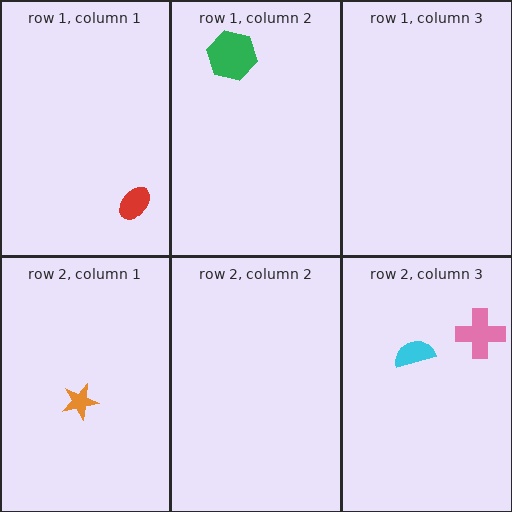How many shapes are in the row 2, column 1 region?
1.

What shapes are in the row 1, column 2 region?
The green hexagon.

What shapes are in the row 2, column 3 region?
The cyan semicircle, the pink cross.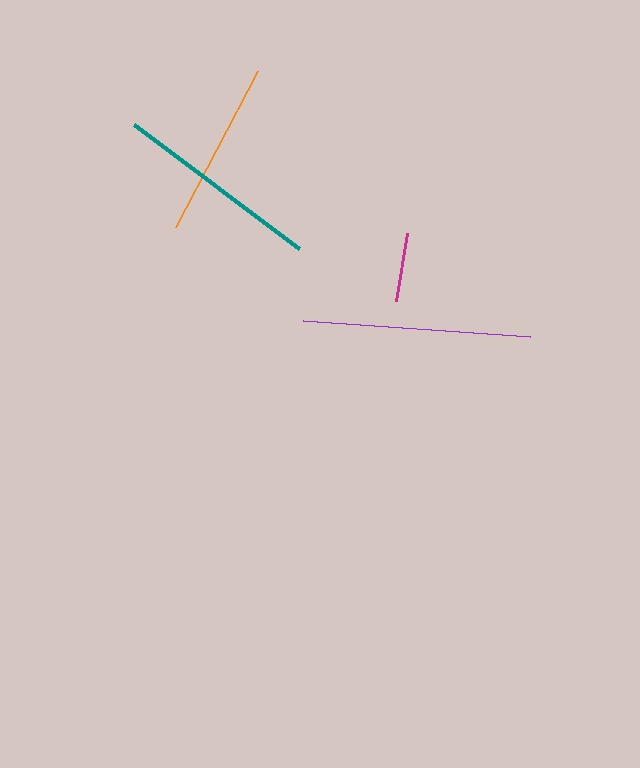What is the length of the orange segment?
The orange segment is approximately 176 pixels long.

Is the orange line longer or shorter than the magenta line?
The orange line is longer than the magenta line.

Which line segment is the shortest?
The magenta line is the shortest at approximately 69 pixels.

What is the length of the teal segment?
The teal segment is approximately 207 pixels long.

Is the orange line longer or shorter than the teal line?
The teal line is longer than the orange line.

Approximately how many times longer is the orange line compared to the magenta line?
The orange line is approximately 2.5 times the length of the magenta line.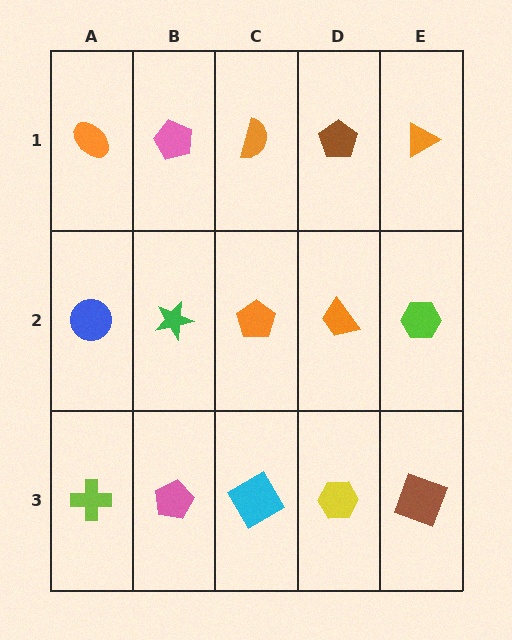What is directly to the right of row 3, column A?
A pink pentagon.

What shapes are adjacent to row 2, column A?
An orange ellipse (row 1, column A), a lime cross (row 3, column A), a green star (row 2, column B).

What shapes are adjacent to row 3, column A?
A blue circle (row 2, column A), a pink pentagon (row 3, column B).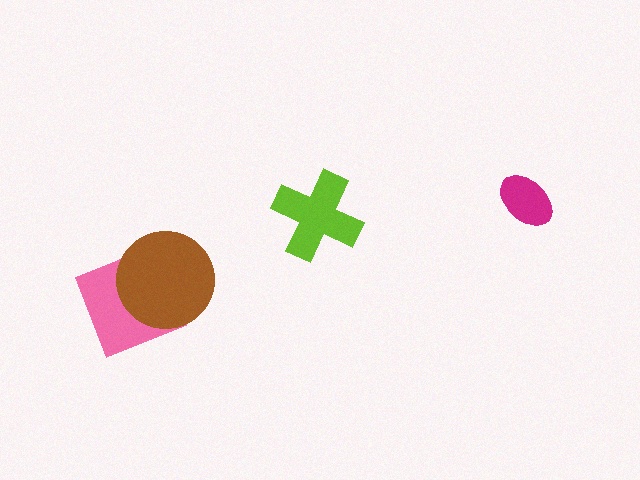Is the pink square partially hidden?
Yes, it is partially covered by another shape.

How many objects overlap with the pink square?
1 object overlaps with the pink square.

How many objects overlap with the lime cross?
0 objects overlap with the lime cross.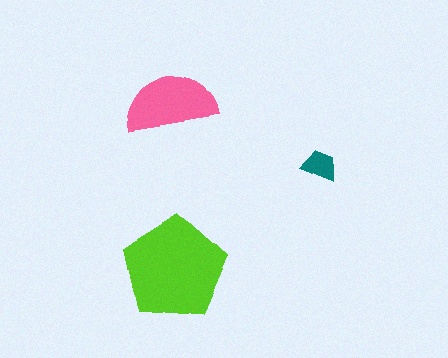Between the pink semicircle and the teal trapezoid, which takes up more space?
The pink semicircle.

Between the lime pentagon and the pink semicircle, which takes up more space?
The lime pentagon.